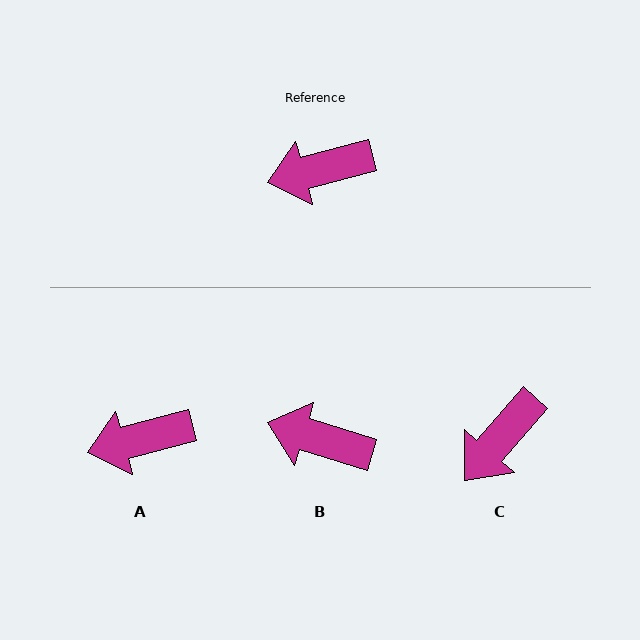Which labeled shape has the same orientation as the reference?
A.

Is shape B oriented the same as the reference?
No, it is off by about 32 degrees.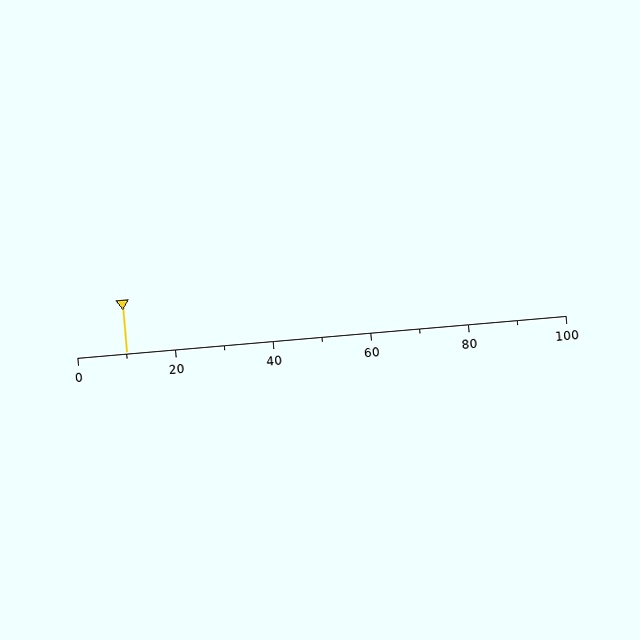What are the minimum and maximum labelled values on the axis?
The axis runs from 0 to 100.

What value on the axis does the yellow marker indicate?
The marker indicates approximately 10.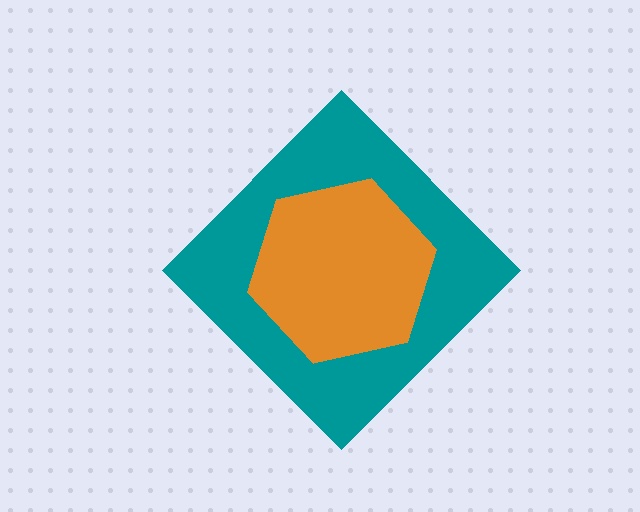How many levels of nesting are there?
2.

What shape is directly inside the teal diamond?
The orange hexagon.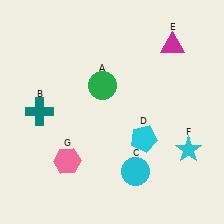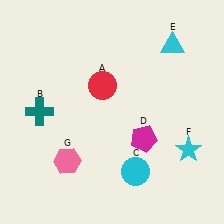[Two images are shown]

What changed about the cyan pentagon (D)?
In Image 1, D is cyan. In Image 2, it changed to magenta.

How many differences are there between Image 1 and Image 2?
There are 3 differences between the two images.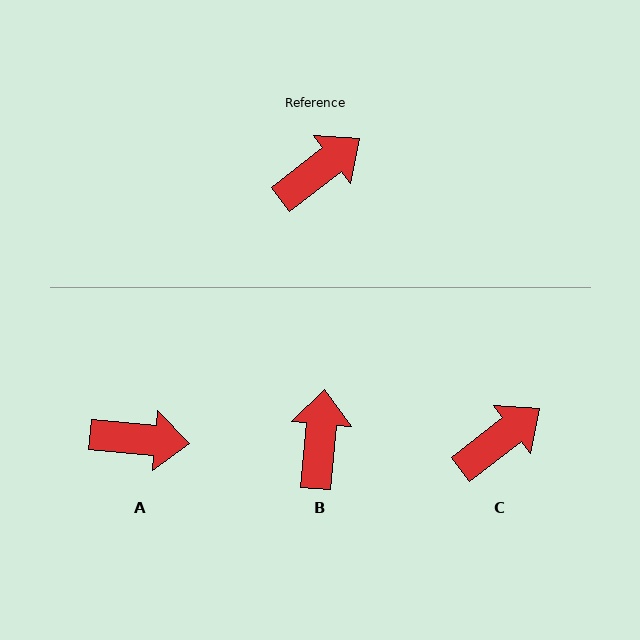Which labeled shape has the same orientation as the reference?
C.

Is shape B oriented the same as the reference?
No, it is off by about 47 degrees.